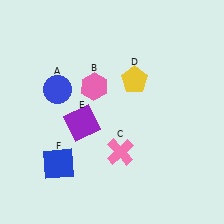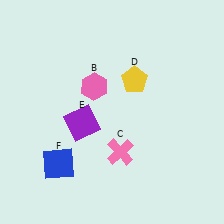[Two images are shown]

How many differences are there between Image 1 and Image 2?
There is 1 difference between the two images.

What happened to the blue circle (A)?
The blue circle (A) was removed in Image 2. It was in the top-left area of Image 1.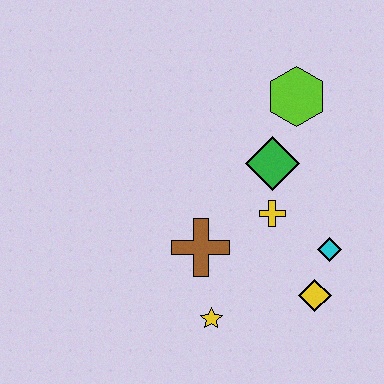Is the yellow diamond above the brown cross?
No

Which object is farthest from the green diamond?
The yellow star is farthest from the green diamond.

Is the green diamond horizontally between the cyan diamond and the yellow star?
Yes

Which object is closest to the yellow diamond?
The cyan diamond is closest to the yellow diamond.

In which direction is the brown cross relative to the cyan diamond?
The brown cross is to the left of the cyan diamond.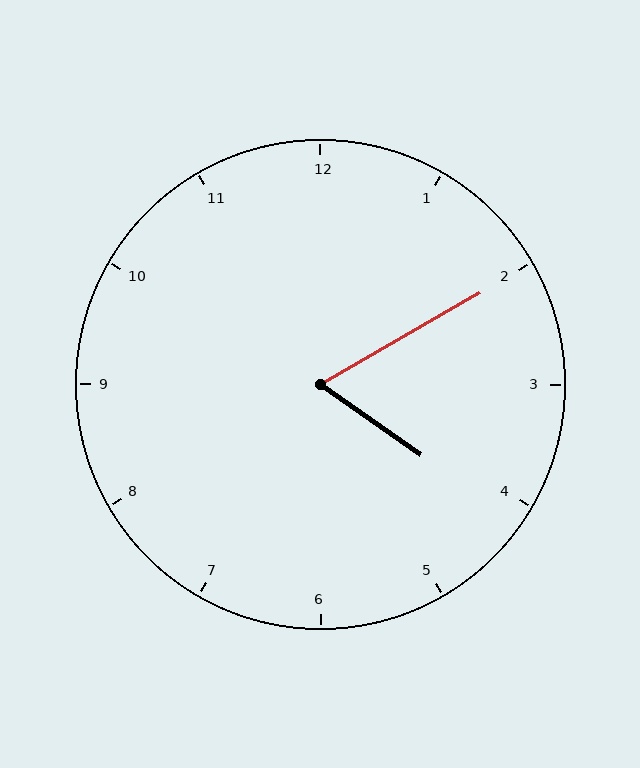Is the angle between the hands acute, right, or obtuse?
It is acute.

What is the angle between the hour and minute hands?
Approximately 65 degrees.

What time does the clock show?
4:10.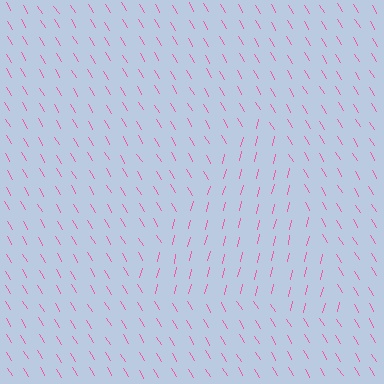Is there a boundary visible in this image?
Yes, there is a texture boundary formed by a change in line orientation.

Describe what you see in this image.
The image is filled with small pink line segments. A triangle region in the image has lines oriented differently from the surrounding lines, creating a visible texture boundary.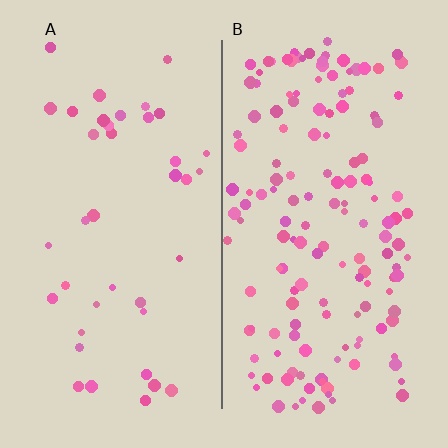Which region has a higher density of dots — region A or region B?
B (the right).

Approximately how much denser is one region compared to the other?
Approximately 3.8× — region B over region A.